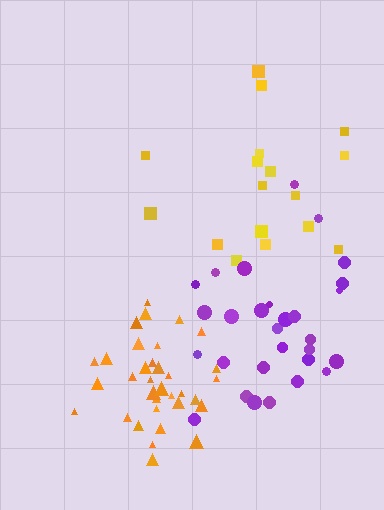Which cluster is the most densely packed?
Orange.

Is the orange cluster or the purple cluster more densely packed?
Orange.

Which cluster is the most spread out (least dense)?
Yellow.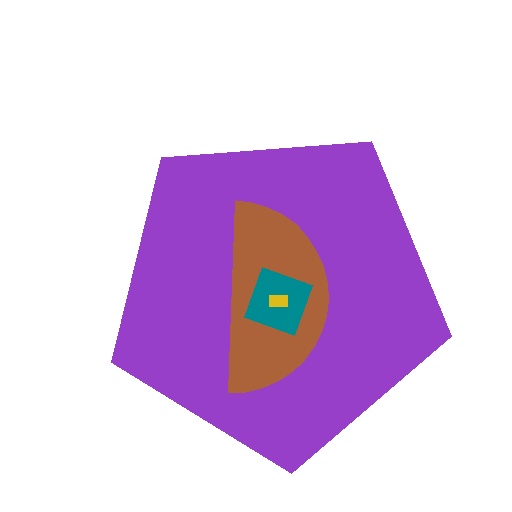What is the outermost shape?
The purple pentagon.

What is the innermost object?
The yellow rectangle.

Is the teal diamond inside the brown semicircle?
Yes.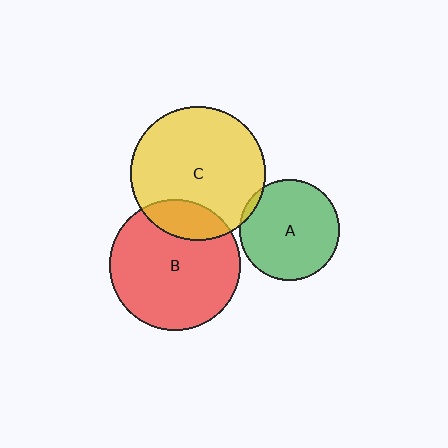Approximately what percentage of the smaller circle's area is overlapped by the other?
Approximately 20%.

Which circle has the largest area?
Circle C (yellow).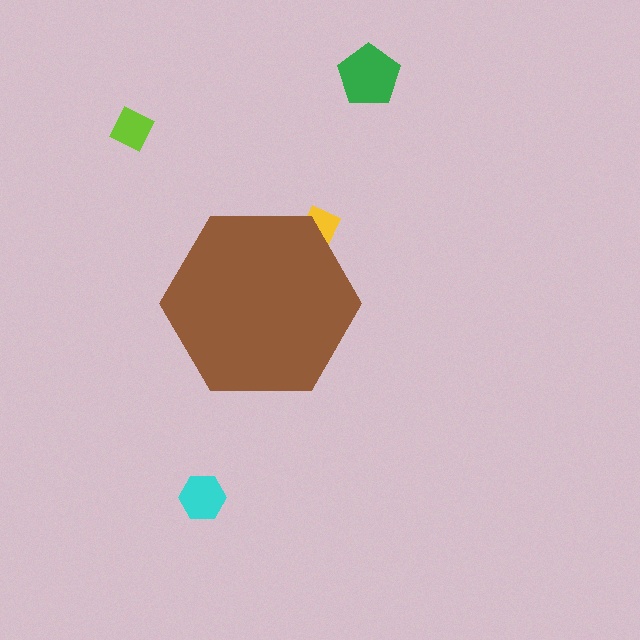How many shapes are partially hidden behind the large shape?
1 shape is partially hidden.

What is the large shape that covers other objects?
A brown hexagon.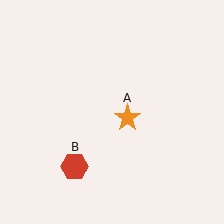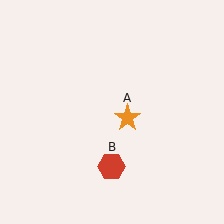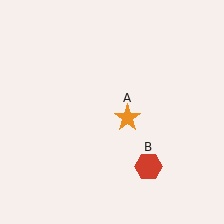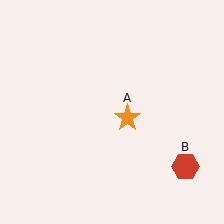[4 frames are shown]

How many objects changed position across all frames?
1 object changed position: red hexagon (object B).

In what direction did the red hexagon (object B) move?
The red hexagon (object B) moved right.